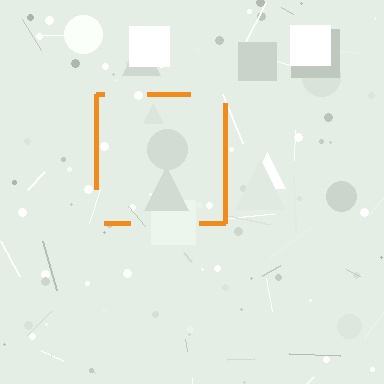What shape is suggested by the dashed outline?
The dashed outline suggests a square.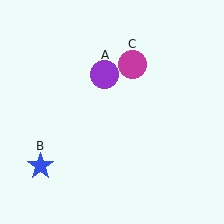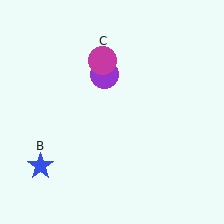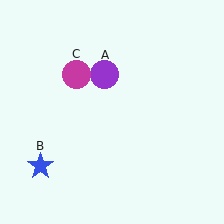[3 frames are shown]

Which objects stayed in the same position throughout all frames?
Purple circle (object A) and blue star (object B) remained stationary.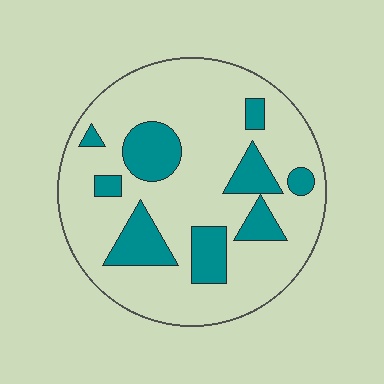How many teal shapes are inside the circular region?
9.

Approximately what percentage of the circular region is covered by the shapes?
Approximately 20%.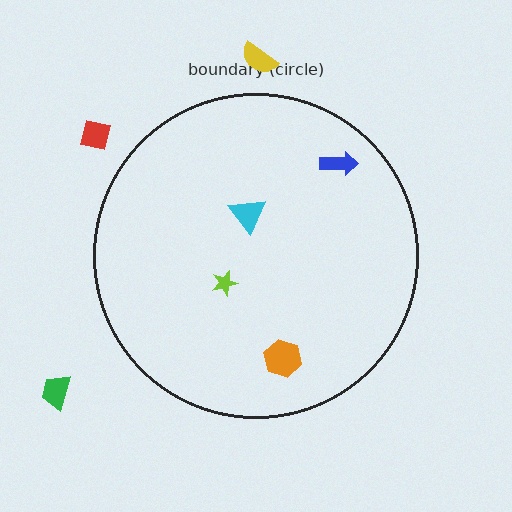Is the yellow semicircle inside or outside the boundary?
Outside.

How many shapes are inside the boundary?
4 inside, 3 outside.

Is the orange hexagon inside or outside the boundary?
Inside.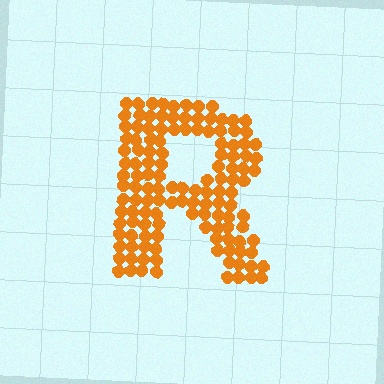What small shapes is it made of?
It is made of small circles.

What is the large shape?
The large shape is the letter R.